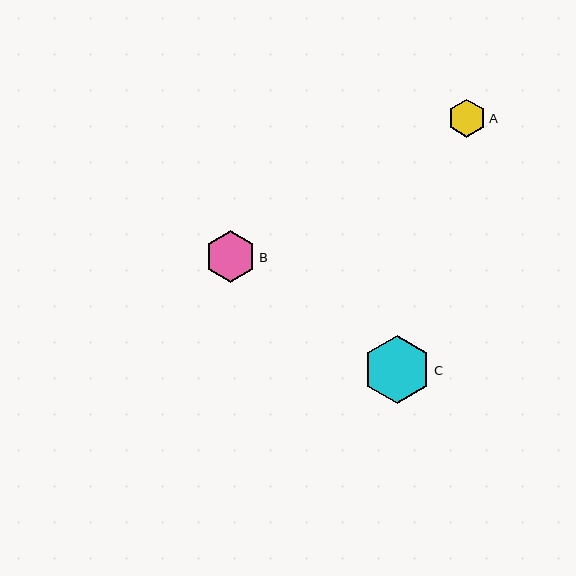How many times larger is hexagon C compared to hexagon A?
Hexagon C is approximately 1.8 times the size of hexagon A.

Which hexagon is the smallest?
Hexagon A is the smallest with a size of approximately 39 pixels.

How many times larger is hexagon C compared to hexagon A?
Hexagon C is approximately 1.8 times the size of hexagon A.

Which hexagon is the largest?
Hexagon C is the largest with a size of approximately 68 pixels.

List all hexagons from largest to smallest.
From largest to smallest: C, B, A.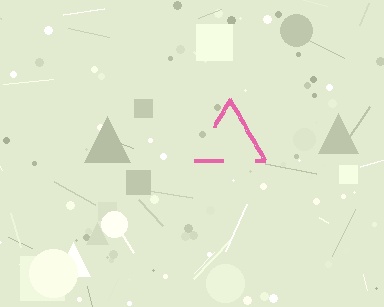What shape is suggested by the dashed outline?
The dashed outline suggests a triangle.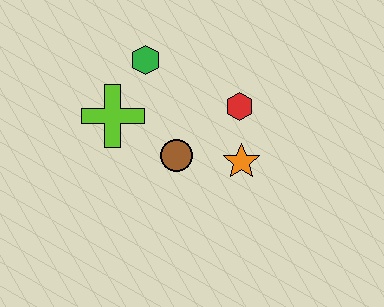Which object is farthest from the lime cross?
The orange star is farthest from the lime cross.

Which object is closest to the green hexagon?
The lime cross is closest to the green hexagon.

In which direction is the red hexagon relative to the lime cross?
The red hexagon is to the right of the lime cross.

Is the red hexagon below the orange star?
No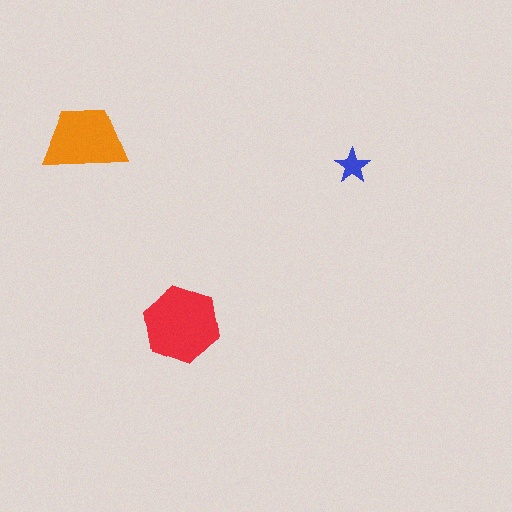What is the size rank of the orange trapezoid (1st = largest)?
2nd.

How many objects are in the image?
There are 3 objects in the image.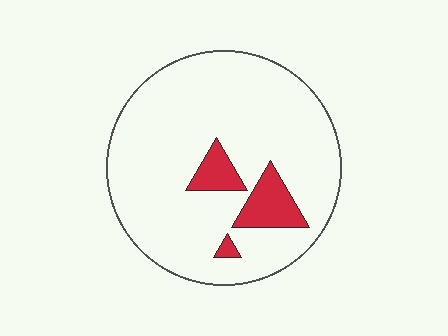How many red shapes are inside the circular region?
3.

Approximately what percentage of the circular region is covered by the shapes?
Approximately 10%.